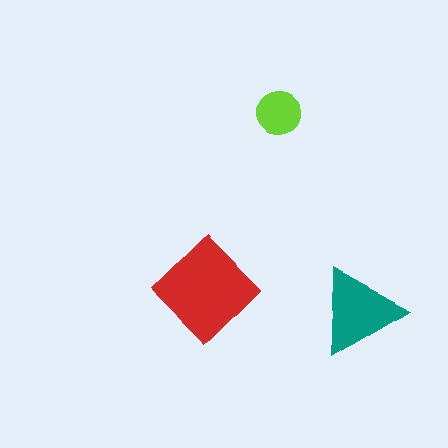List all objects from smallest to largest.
The lime circle, the teal triangle, the red diamond.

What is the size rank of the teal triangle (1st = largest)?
2nd.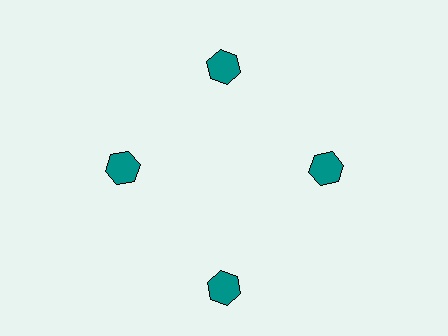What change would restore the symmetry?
The symmetry would be restored by moving it inward, back onto the ring so that all 4 hexagons sit at equal angles and equal distance from the center.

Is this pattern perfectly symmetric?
No. The 4 teal hexagons are arranged in a ring, but one element near the 6 o'clock position is pushed outward from the center, breaking the 4-fold rotational symmetry.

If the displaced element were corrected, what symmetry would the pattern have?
It would have 4-fold rotational symmetry — the pattern would map onto itself every 90 degrees.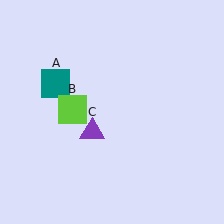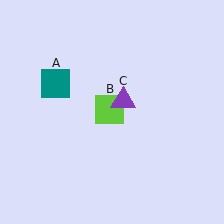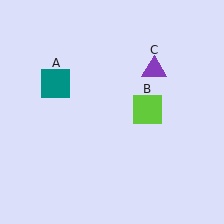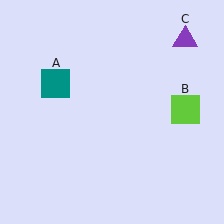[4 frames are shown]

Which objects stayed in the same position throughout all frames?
Teal square (object A) remained stationary.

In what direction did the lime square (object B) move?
The lime square (object B) moved right.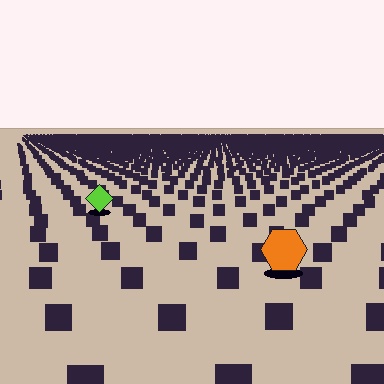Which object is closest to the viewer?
The orange hexagon is closest. The texture marks near it are larger and more spread out.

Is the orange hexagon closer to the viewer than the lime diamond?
Yes. The orange hexagon is closer — you can tell from the texture gradient: the ground texture is coarser near it.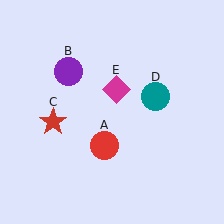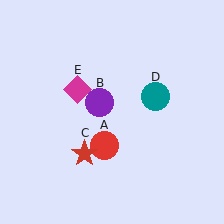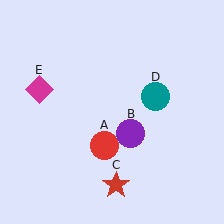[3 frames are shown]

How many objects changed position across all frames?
3 objects changed position: purple circle (object B), red star (object C), magenta diamond (object E).